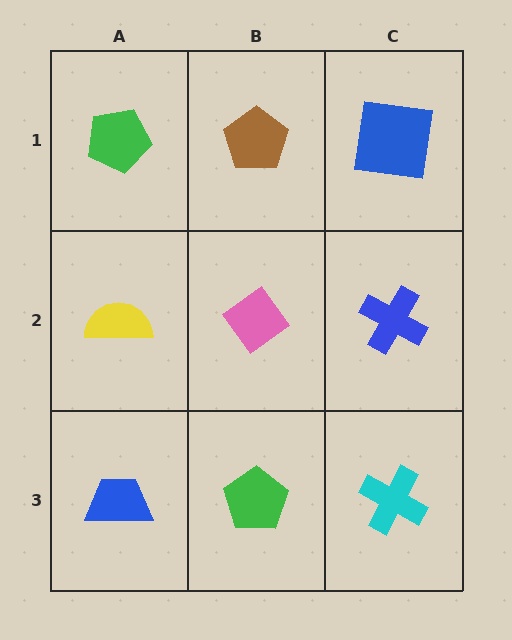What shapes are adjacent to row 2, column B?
A brown pentagon (row 1, column B), a green pentagon (row 3, column B), a yellow semicircle (row 2, column A), a blue cross (row 2, column C).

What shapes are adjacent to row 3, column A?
A yellow semicircle (row 2, column A), a green pentagon (row 3, column B).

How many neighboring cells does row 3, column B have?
3.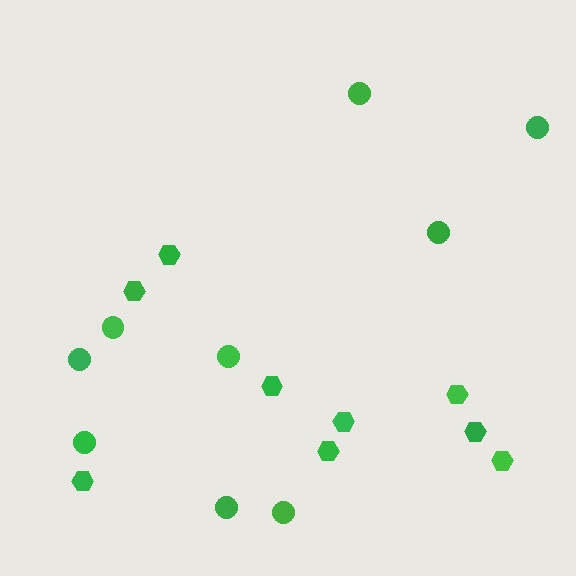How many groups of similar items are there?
There are 2 groups: one group of circles (9) and one group of hexagons (9).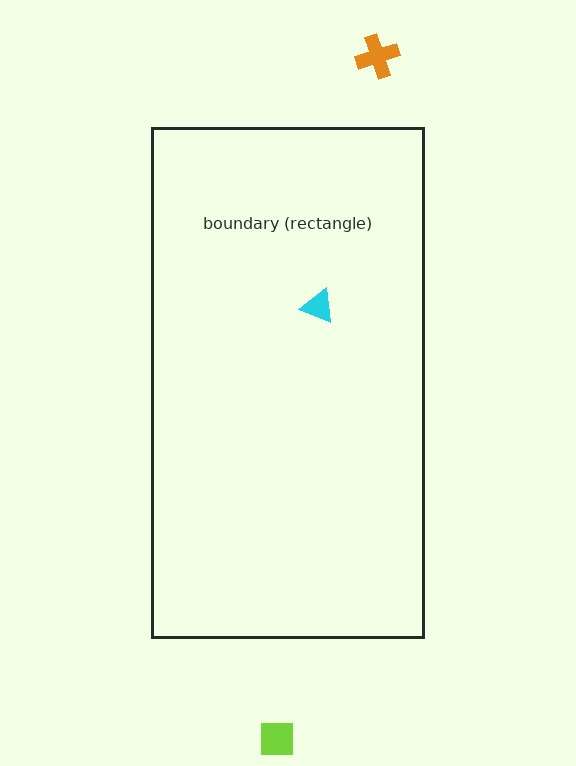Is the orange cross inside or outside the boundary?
Outside.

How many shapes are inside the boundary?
1 inside, 2 outside.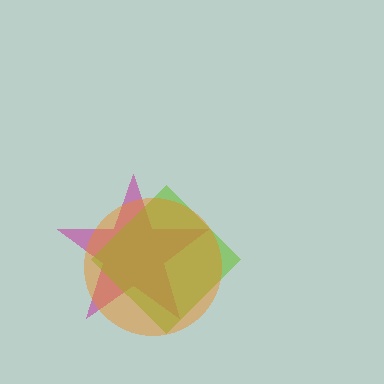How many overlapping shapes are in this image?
There are 3 overlapping shapes in the image.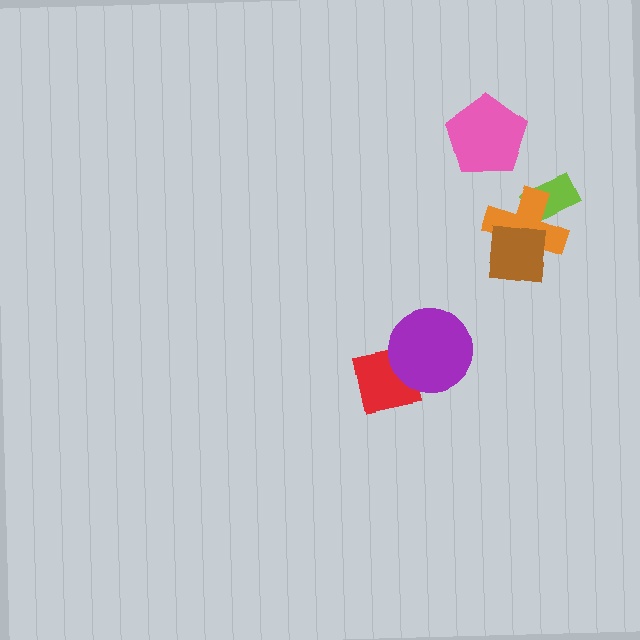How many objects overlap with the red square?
1 object overlaps with the red square.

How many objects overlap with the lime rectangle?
1 object overlaps with the lime rectangle.